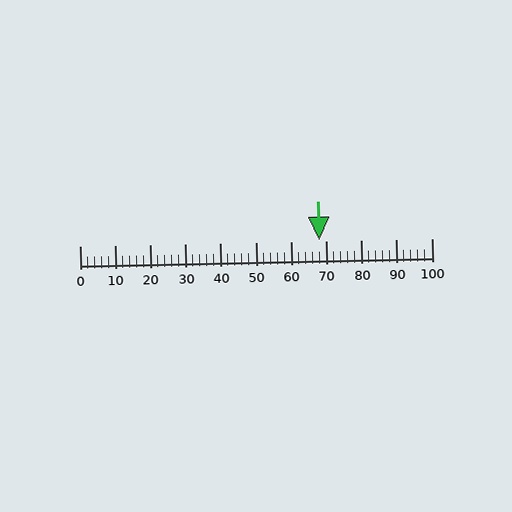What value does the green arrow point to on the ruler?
The green arrow points to approximately 68.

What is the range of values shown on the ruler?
The ruler shows values from 0 to 100.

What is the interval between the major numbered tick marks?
The major tick marks are spaced 10 units apart.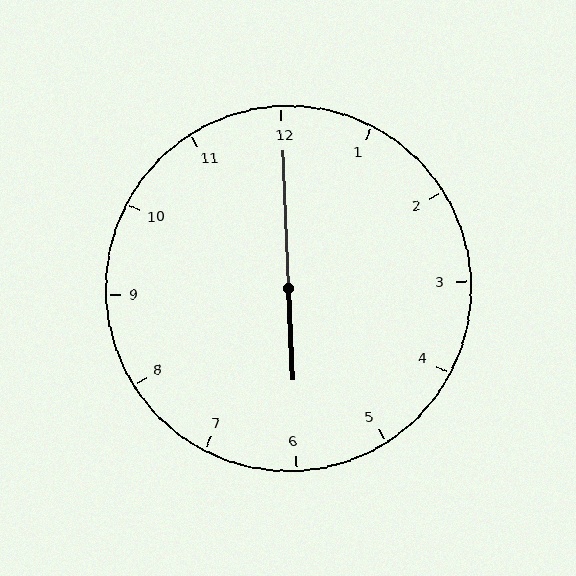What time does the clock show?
6:00.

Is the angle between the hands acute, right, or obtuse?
It is obtuse.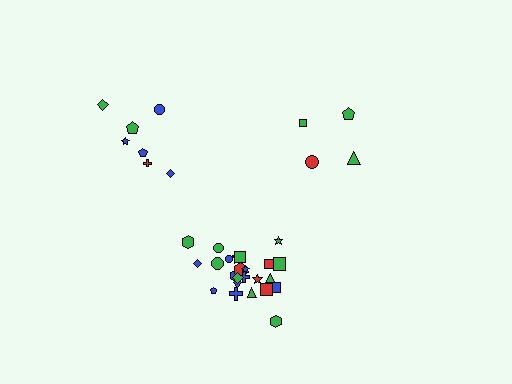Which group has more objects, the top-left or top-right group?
The top-left group.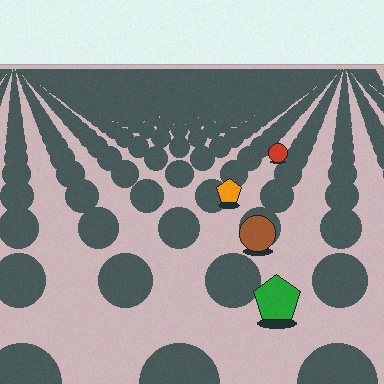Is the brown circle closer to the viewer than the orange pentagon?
Yes. The brown circle is closer — you can tell from the texture gradient: the ground texture is coarser near it.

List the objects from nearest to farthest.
From nearest to farthest: the green pentagon, the brown circle, the orange pentagon, the red circle.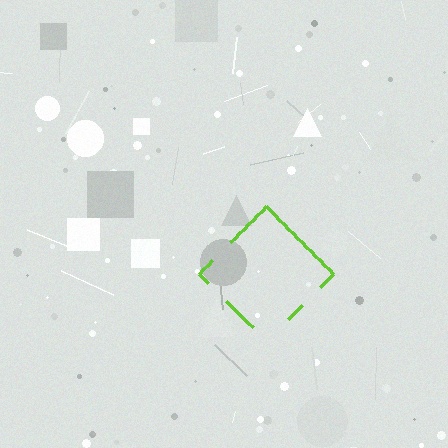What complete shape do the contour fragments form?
The contour fragments form a diamond.